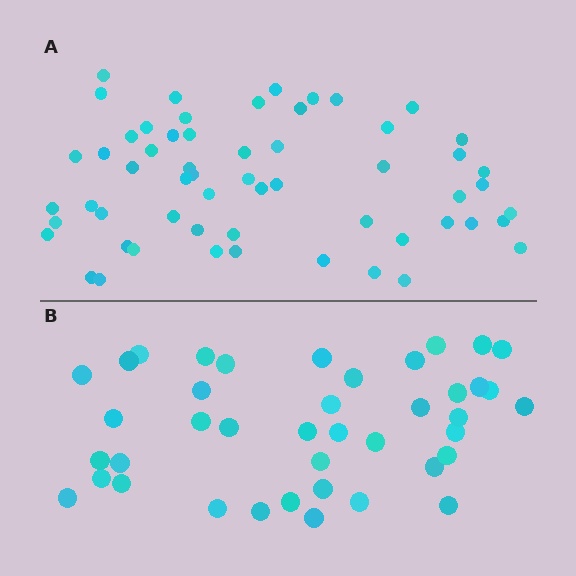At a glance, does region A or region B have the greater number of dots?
Region A (the top region) has more dots.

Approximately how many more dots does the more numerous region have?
Region A has approximately 15 more dots than region B.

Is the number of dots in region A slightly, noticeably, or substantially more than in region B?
Region A has noticeably more, but not dramatically so. The ratio is roughly 1.4 to 1.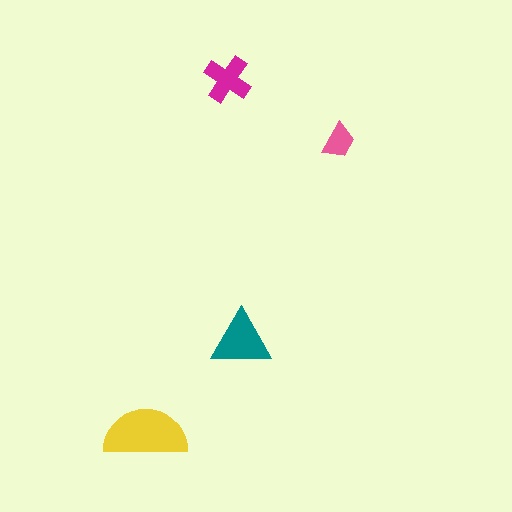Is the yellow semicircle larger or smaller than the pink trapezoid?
Larger.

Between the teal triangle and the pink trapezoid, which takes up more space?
The teal triangle.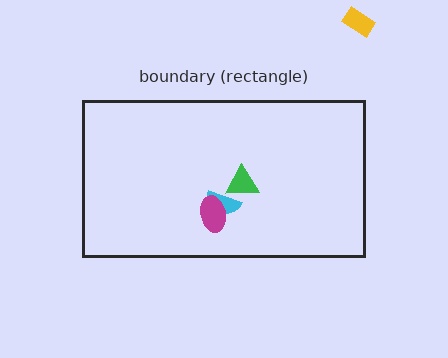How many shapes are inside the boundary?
3 inside, 1 outside.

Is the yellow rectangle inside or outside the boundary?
Outside.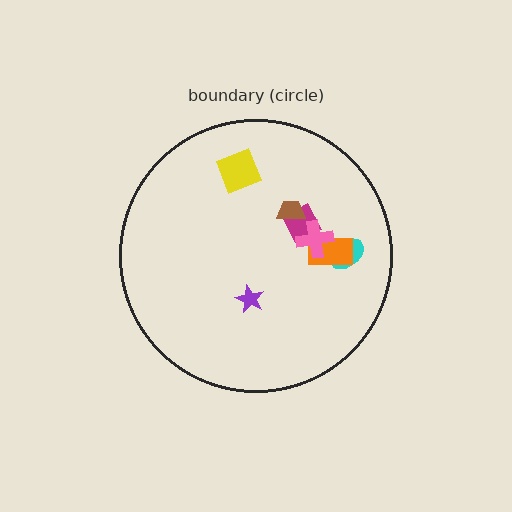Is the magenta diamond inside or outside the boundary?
Inside.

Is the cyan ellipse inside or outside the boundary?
Inside.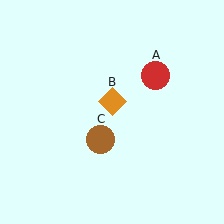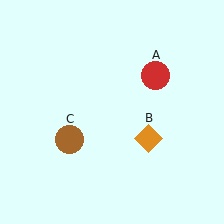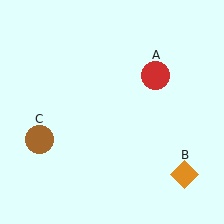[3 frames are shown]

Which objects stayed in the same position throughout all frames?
Red circle (object A) remained stationary.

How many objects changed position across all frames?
2 objects changed position: orange diamond (object B), brown circle (object C).